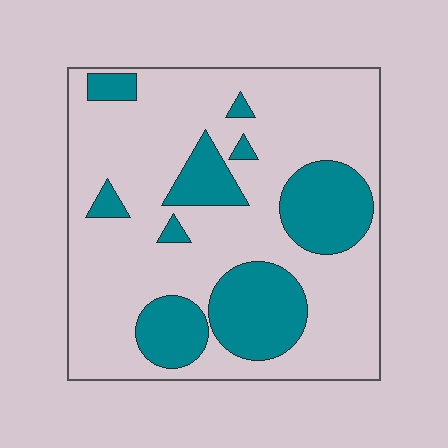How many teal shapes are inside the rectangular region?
9.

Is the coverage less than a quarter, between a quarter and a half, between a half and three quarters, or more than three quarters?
Between a quarter and a half.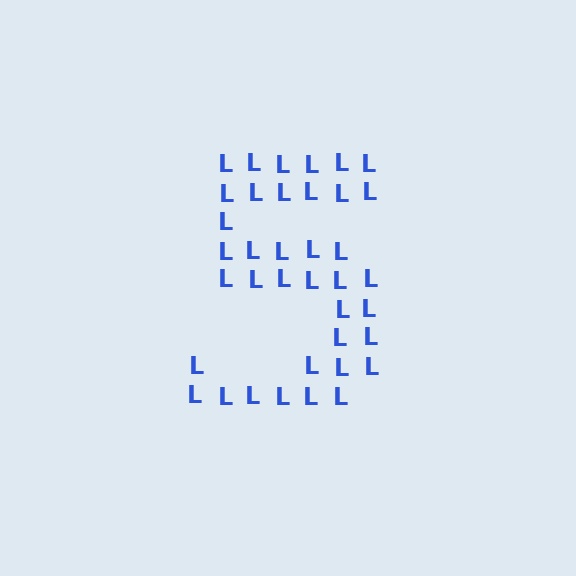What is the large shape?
The large shape is the digit 5.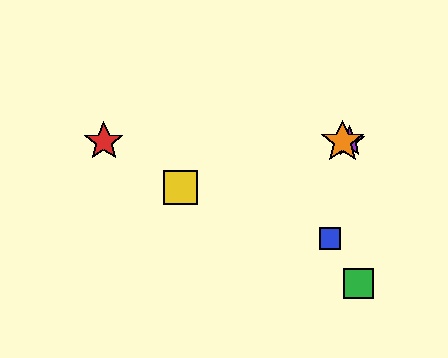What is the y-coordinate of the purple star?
The purple star is at y≈142.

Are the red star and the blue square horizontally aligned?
No, the red star is at y≈142 and the blue square is at y≈239.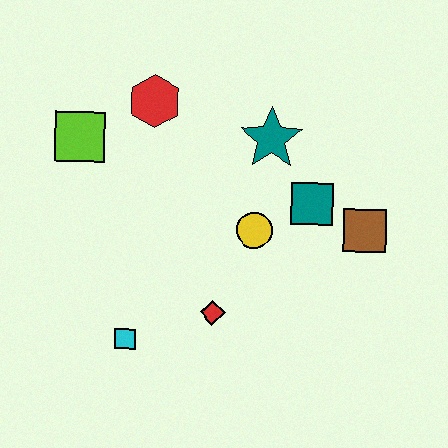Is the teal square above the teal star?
No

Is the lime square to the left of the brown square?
Yes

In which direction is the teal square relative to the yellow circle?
The teal square is to the right of the yellow circle.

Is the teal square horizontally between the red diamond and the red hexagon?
No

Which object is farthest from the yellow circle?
The lime square is farthest from the yellow circle.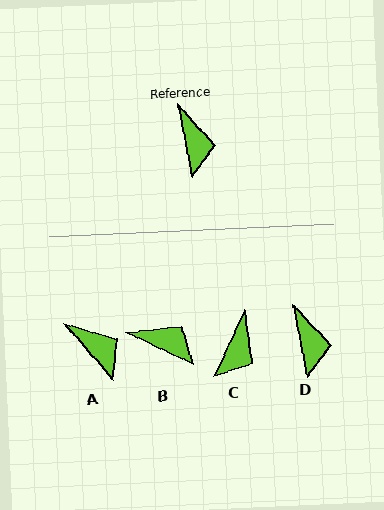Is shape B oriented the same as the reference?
No, it is off by about 54 degrees.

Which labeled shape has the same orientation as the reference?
D.